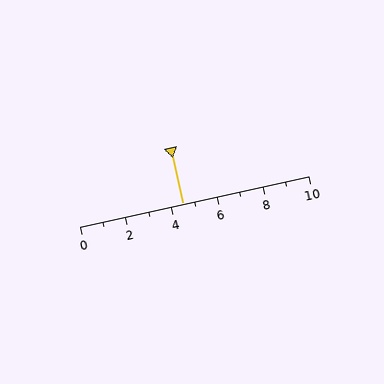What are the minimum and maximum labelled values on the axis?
The axis runs from 0 to 10.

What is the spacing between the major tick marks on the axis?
The major ticks are spaced 2 apart.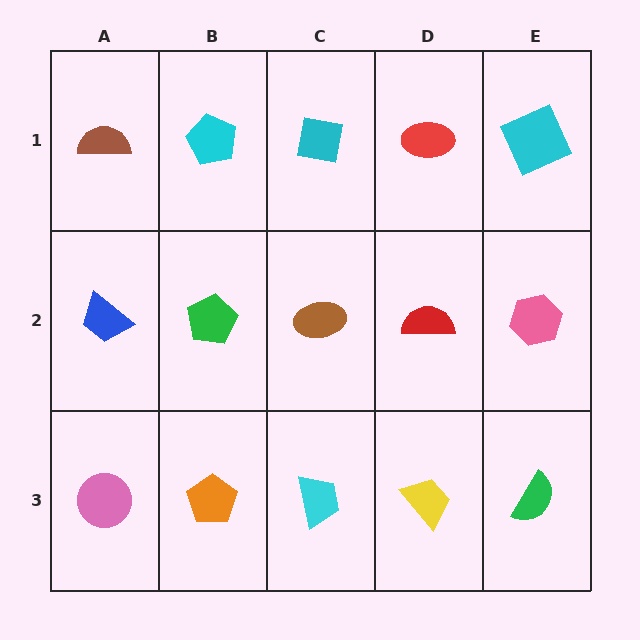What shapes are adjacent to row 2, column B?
A cyan pentagon (row 1, column B), an orange pentagon (row 3, column B), a blue trapezoid (row 2, column A), a brown ellipse (row 2, column C).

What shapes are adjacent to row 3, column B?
A green pentagon (row 2, column B), a pink circle (row 3, column A), a cyan trapezoid (row 3, column C).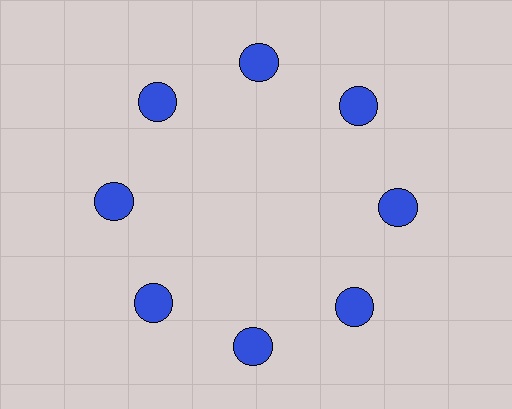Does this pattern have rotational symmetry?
Yes, this pattern has 8-fold rotational symmetry. It looks the same after rotating 45 degrees around the center.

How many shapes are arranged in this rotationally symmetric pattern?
There are 8 shapes, arranged in 8 groups of 1.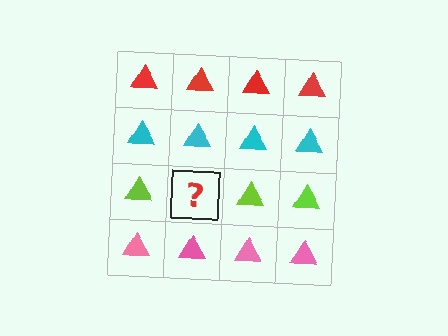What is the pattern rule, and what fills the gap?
The rule is that each row has a consistent color. The gap should be filled with a lime triangle.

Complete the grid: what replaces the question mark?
The question mark should be replaced with a lime triangle.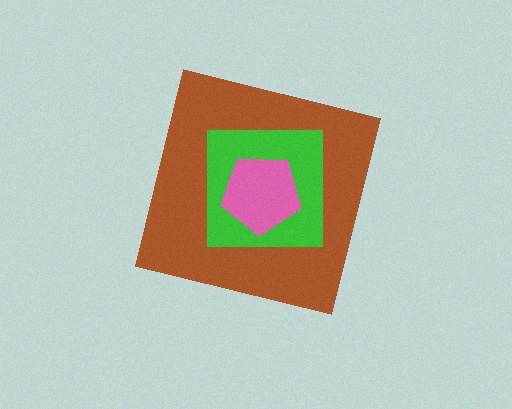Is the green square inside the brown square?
Yes.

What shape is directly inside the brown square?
The green square.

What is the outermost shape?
The brown square.